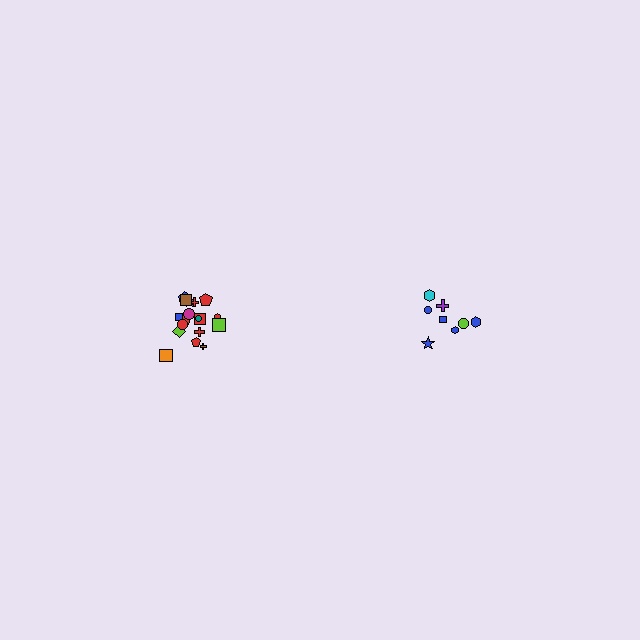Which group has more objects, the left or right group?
The left group.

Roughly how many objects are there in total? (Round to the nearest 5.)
Roughly 25 objects in total.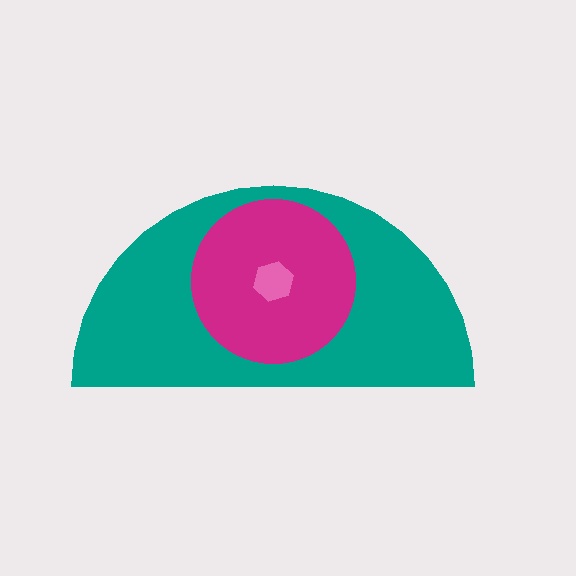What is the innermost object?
The pink hexagon.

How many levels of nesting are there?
3.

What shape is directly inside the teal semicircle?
The magenta circle.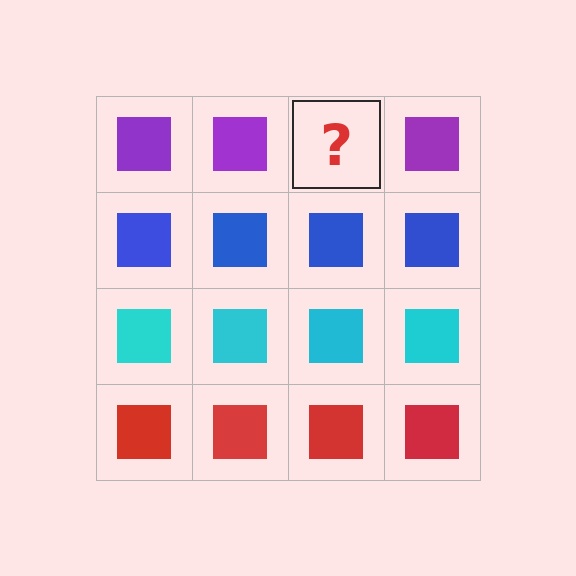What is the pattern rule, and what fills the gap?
The rule is that each row has a consistent color. The gap should be filled with a purple square.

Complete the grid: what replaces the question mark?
The question mark should be replaced with a purple square.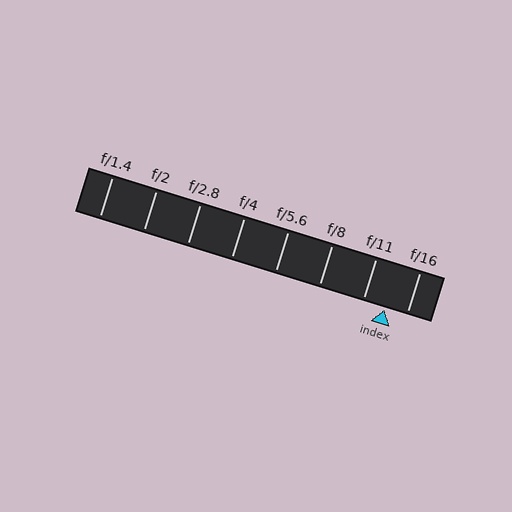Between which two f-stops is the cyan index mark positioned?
The index mark is between f/11 and f/16.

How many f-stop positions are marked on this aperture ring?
There are 8 f-stop positions marked.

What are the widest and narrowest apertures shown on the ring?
The widest aperture shown is f/1.4 and the narrowest is f/16.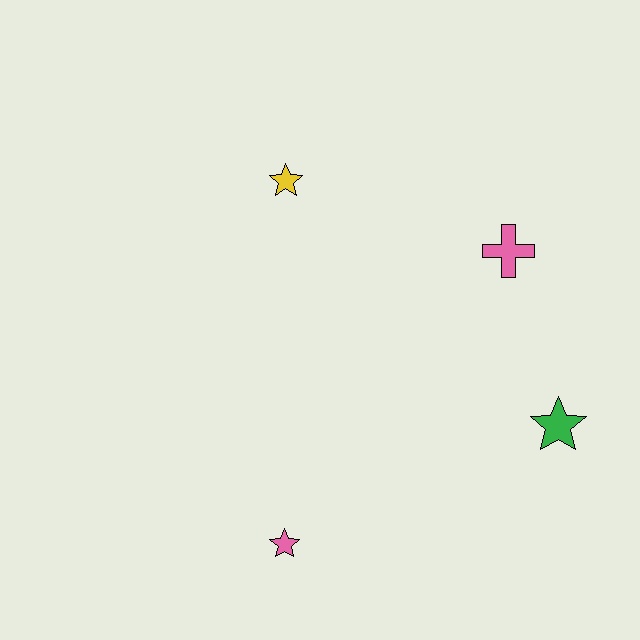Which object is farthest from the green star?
The yellow star is farthest from the green star.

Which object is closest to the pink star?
The green star is closest to the pink star.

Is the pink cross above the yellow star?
No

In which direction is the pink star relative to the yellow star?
The pink star is below the yellow star.